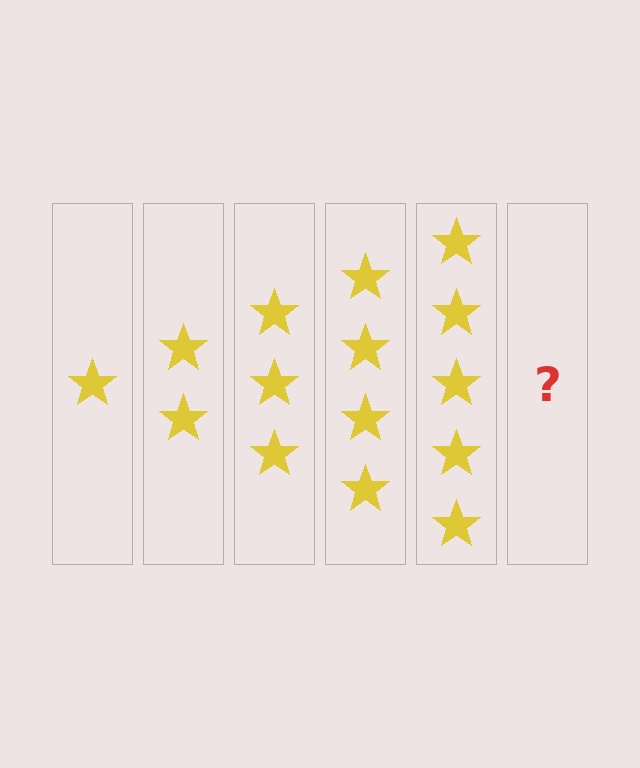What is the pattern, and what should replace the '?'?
The pattern is that each step adds one more star. The '?' should be 6 stars.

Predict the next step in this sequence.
The next step is 6 stars.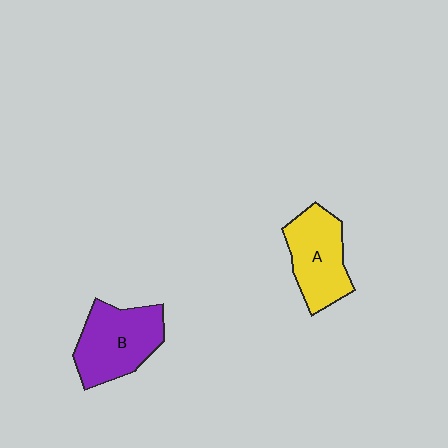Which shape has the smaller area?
Shape A (yellow).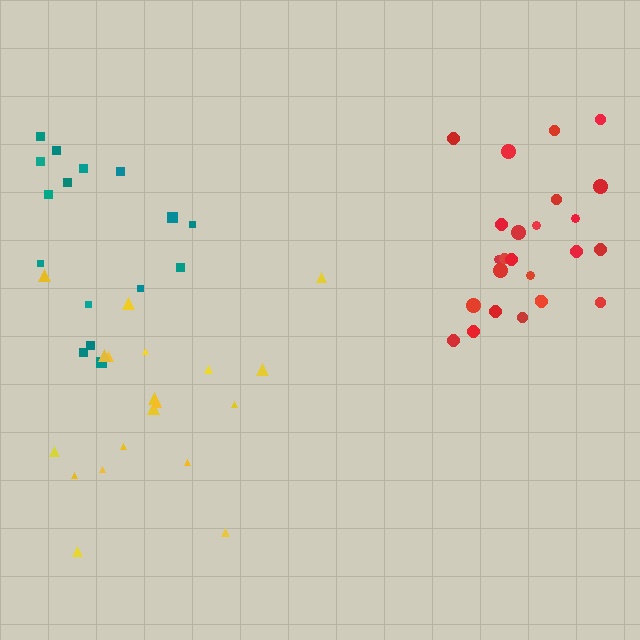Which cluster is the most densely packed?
Red.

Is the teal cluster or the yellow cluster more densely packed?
Yellow.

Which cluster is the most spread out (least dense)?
Teal.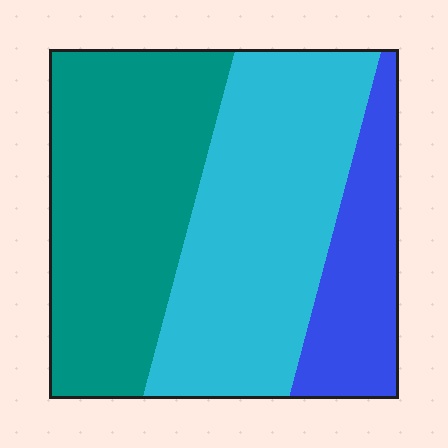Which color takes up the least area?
Blue, at roughly 20%.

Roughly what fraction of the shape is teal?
Teal covers 40% of the shape.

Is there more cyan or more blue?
Cyan.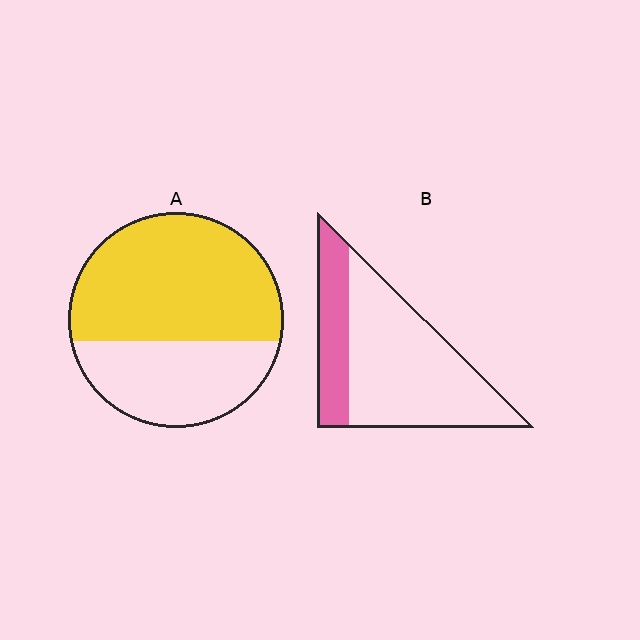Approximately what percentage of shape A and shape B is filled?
A is approximately 60% and B is approximately 25%.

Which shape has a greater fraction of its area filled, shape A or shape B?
Shape A.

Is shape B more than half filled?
No.